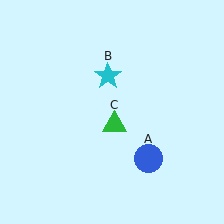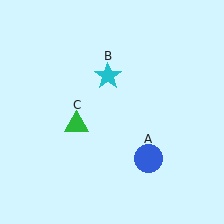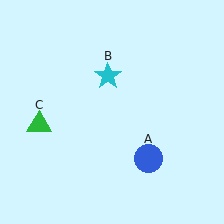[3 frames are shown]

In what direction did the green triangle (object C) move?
The green triangle (object C) moved left.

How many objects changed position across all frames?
1 object changed position: green triangle (object C).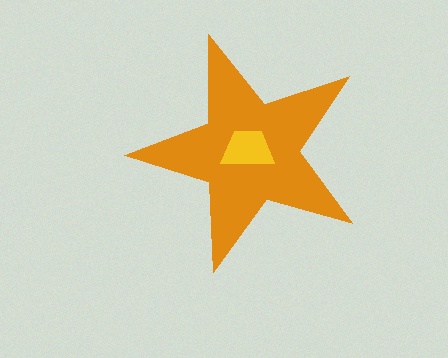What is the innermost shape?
The yellow trapezoid.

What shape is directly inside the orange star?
The yellow trapezoid.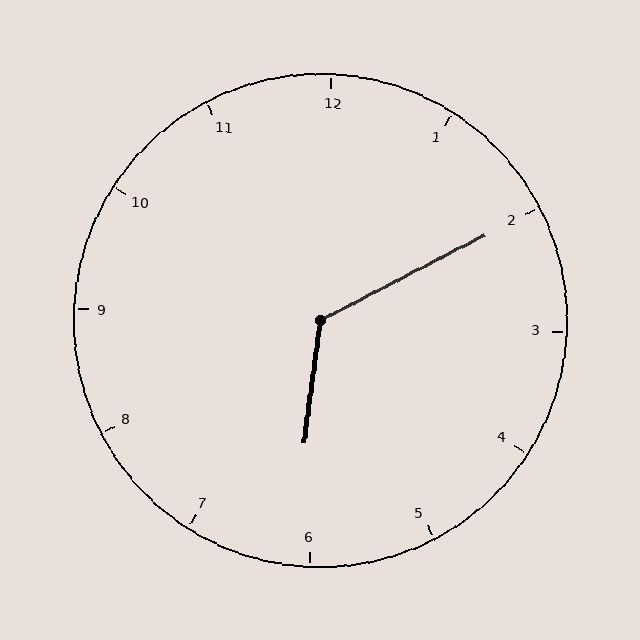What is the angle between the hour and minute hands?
Approximately 125 degrees.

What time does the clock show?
6:10.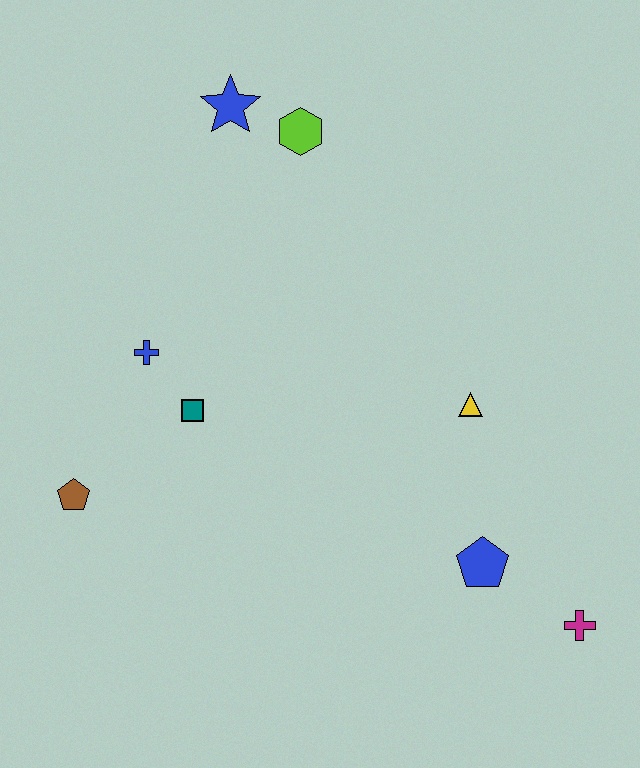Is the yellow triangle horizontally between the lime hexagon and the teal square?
No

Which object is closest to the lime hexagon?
The blue star is closest to the lime hexagon.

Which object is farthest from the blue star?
The magenta cross is farthest from the blue star.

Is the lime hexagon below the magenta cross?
No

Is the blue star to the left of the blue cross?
No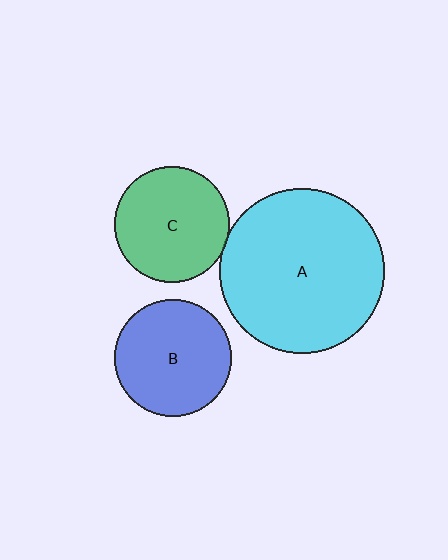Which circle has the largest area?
Circle A (cyan).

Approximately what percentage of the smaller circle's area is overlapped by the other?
Approximately 5%.